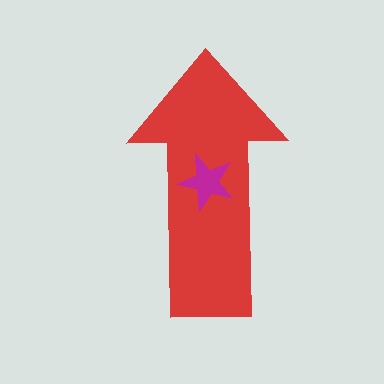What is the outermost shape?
The red arrow.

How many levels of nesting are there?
2.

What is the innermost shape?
The magenta star.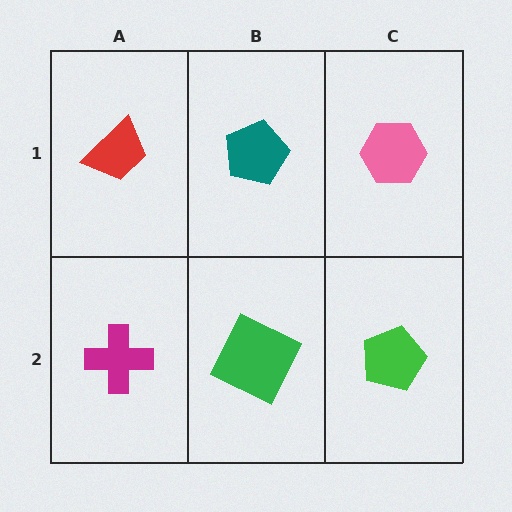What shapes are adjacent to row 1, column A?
A magenta cross (row 2, column A), a teal pentagon (row 1, column B).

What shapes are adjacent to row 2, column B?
A teal pentagon (row 1, column B), a magenta cross (row 2, column A), a green pentagon (row 2, column C).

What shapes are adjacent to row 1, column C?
A green pentagon (row 2, column C), a teal pentagon (row 1, column B).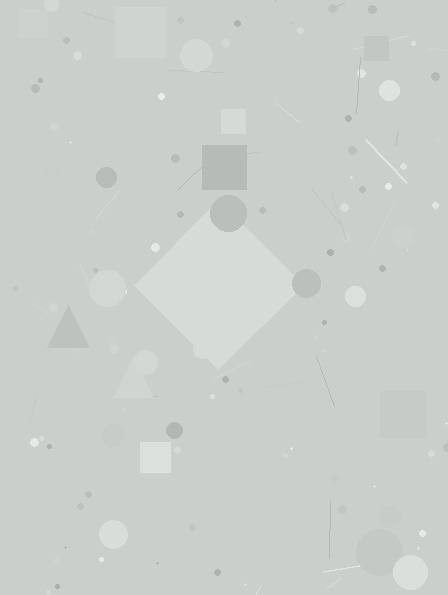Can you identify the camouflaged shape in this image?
The camouflaged shape is a diamond.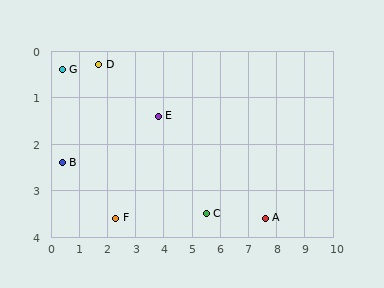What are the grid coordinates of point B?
Point B is at approximately (0.4, 2.4).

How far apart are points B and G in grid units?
Points B and G are about 2.0 grid units apart.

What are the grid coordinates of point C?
Point C is at approximately (5.5, 3.5).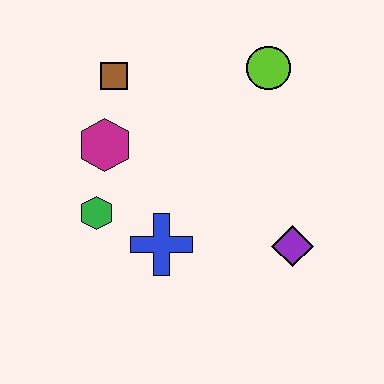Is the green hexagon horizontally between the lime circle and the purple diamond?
No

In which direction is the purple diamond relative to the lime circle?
The purple diamond is below the lime circle.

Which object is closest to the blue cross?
The green hexagon is closest to the blue cross.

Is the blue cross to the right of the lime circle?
No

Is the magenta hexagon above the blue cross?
Yes